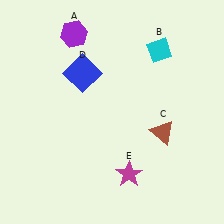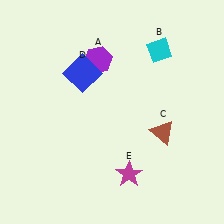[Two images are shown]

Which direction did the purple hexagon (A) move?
The purple hexagon (A) moved down.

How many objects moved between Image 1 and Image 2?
1 object moved between the two images.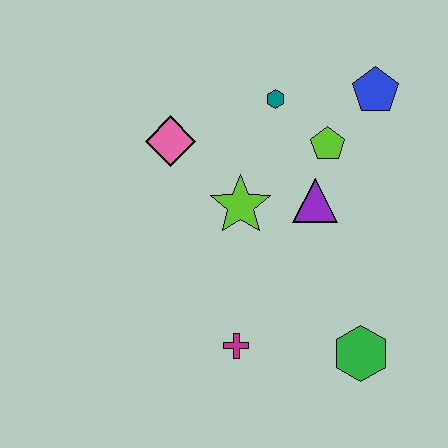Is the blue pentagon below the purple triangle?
No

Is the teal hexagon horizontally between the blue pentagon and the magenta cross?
Yes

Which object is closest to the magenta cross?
The green hexagon is closest to the magenta cross.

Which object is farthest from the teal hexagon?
The green hexagon is farthest from the teal hexagon.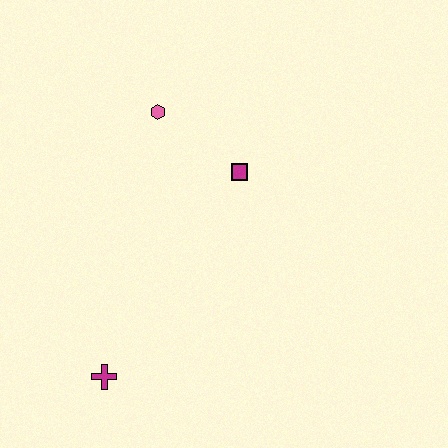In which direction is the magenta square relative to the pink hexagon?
The magenta square is to the right of the pink hexagon.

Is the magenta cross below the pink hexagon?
Yes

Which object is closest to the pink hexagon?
The magenta square is closest to the pink hexagon.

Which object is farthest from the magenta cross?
The pink hexagon is farthest from the magenta cross.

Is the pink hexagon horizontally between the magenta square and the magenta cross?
Yes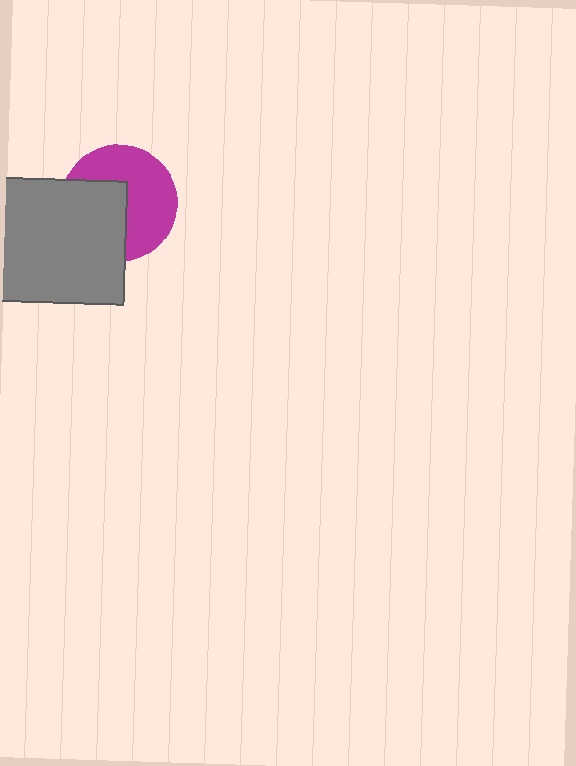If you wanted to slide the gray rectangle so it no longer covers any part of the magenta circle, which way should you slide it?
Slide it toward the lower-left — that is the most direct way to separate the two shapes.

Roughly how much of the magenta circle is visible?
About half of it is visible (roughly 57%).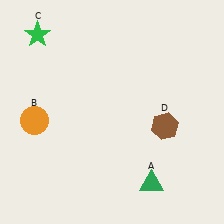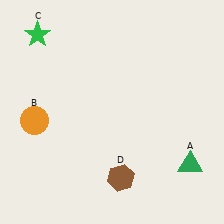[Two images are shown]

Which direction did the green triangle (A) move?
The green triangle (A) moved right.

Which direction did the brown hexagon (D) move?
The brown hexagon (D) moved down.